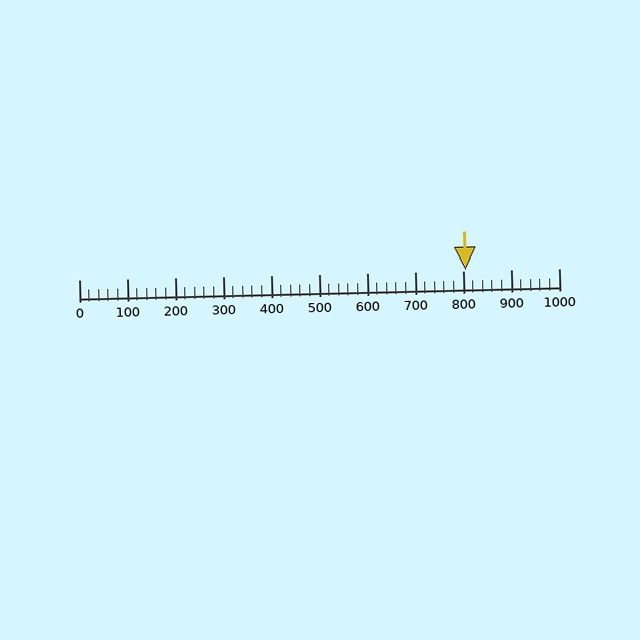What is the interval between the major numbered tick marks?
The major tick marks are spaced 100 units apart.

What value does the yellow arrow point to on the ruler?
The yellow arrow points to approximately 805.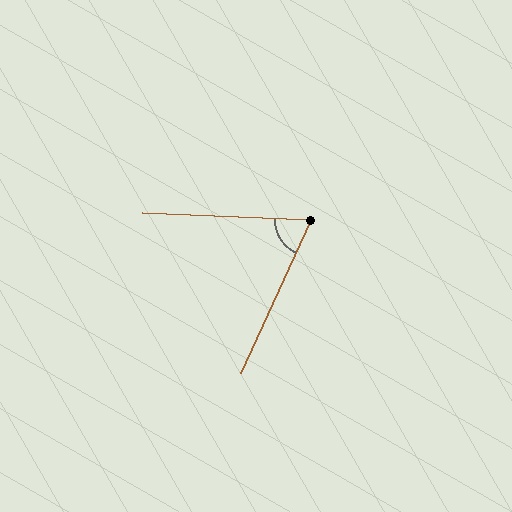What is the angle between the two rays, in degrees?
Approximately 68 degrees.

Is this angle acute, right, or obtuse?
It is acute.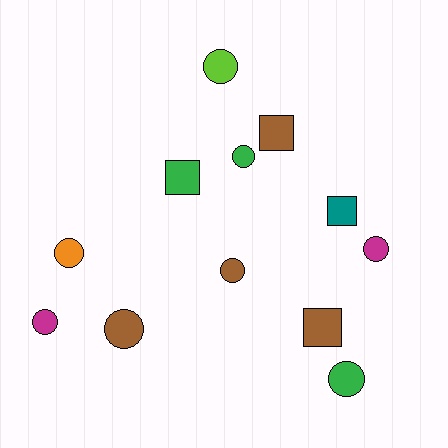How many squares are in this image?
There are 4 squares.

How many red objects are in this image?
There are no red objects.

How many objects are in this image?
There are 12 objects.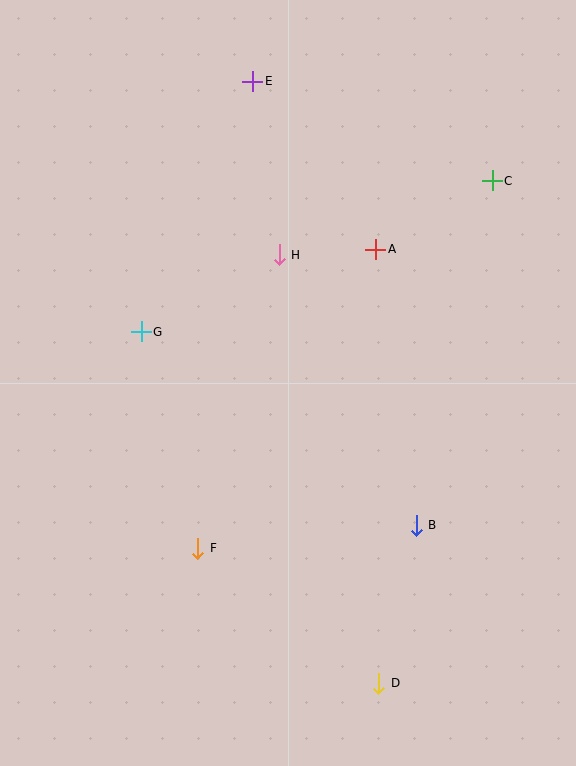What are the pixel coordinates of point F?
Point F is at (198, 548).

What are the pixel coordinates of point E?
Point E is at (253, 81).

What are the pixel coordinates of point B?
Point B is at (416, 525).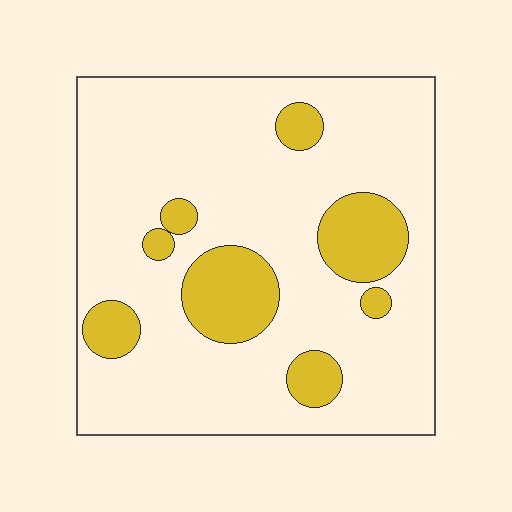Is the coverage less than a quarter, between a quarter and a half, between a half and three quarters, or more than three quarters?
Less than a quarter.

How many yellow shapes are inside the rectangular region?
8.